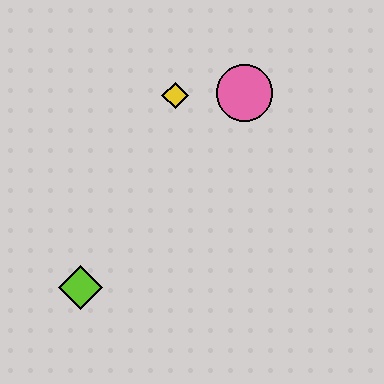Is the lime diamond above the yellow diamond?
No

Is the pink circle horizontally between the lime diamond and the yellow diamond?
No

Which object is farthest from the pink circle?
The lime diamond is farthest from the pink circle.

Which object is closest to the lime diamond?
The yellow diamond is closest to the lime diamond.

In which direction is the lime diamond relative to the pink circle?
The lime diamond is below the pink circle.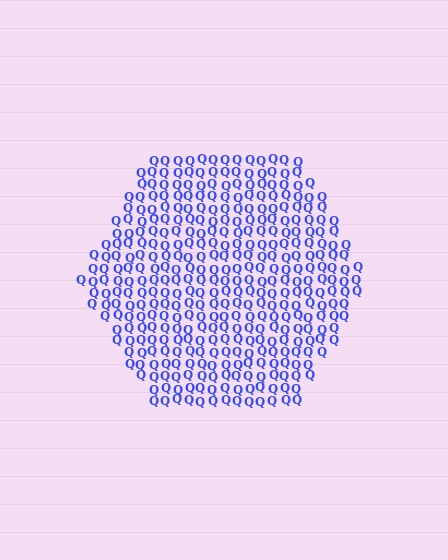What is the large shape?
The large shape is a hexagon.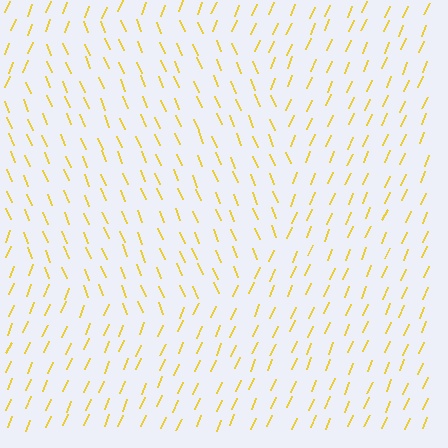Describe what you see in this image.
The image is filled with small yellow line segments. A circle region in the image has lines oriented differently from the surrounding lines, creating a visible texture boundary.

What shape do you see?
I see a circle.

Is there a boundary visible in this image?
Yes, there is a texture boundary formed by a change in line orientation.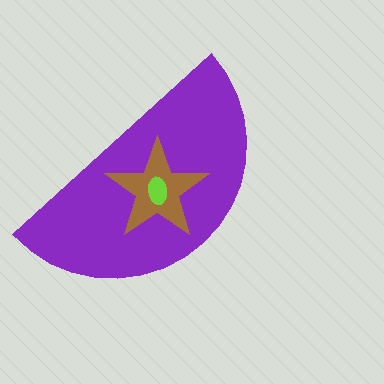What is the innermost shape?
The lime ellipse.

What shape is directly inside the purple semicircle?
The brown star.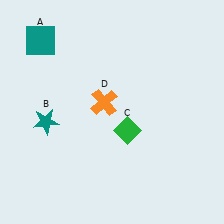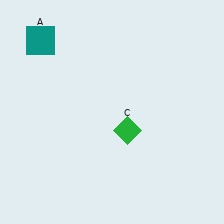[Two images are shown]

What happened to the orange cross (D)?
The orange cross (D) was removed in Image 2. It was in the top-left area of Image 1.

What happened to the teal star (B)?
The teal star (B) was removed in Image 2. It was in the bottom-left area of Image 1.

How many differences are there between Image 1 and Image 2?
There are 2 differences between the two images.